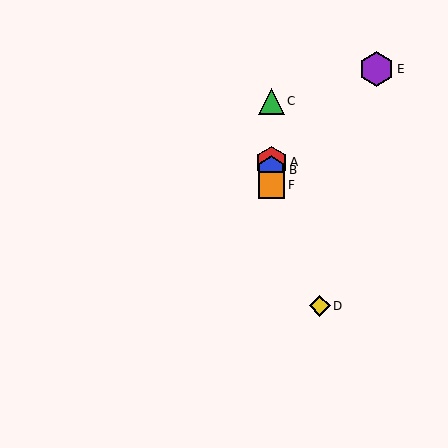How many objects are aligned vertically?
4 objects (A, B, C, F) are aligned vertically.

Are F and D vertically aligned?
No, F is at x≈271 and D is at x≈320.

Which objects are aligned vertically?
Objects A, B, C, F are aligned vertically.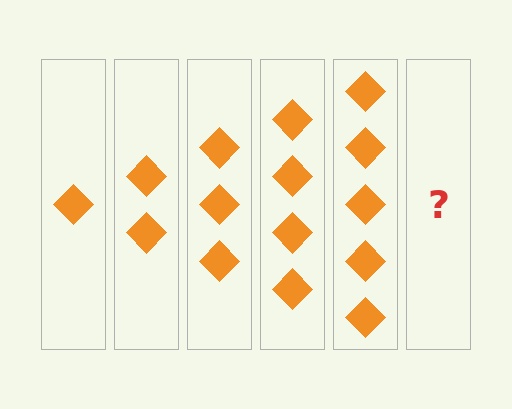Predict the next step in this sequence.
The next step is 6 diamonds.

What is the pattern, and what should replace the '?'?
The pattern is that each step adds one more diamond. The '?' should be 6 diamonds.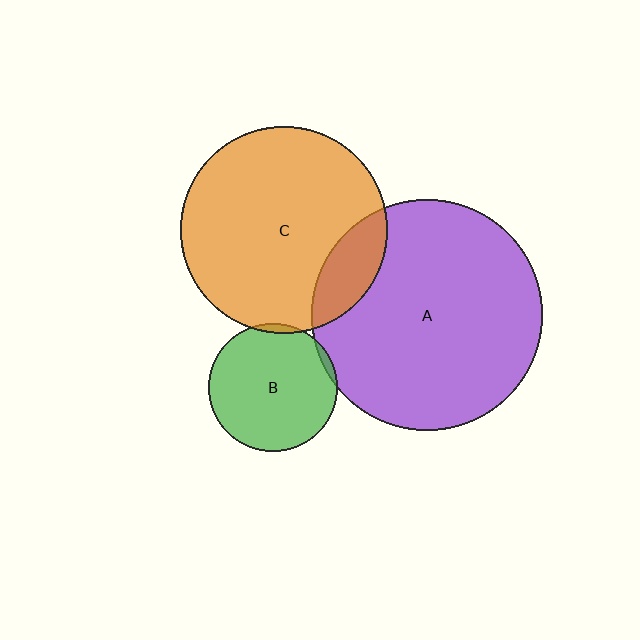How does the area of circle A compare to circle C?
Approximately 1.2 times.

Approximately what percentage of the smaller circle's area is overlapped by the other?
Approximately 5%.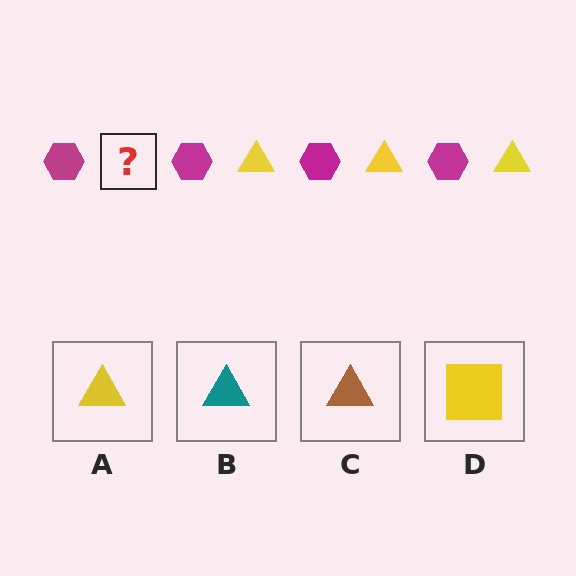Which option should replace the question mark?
Option A.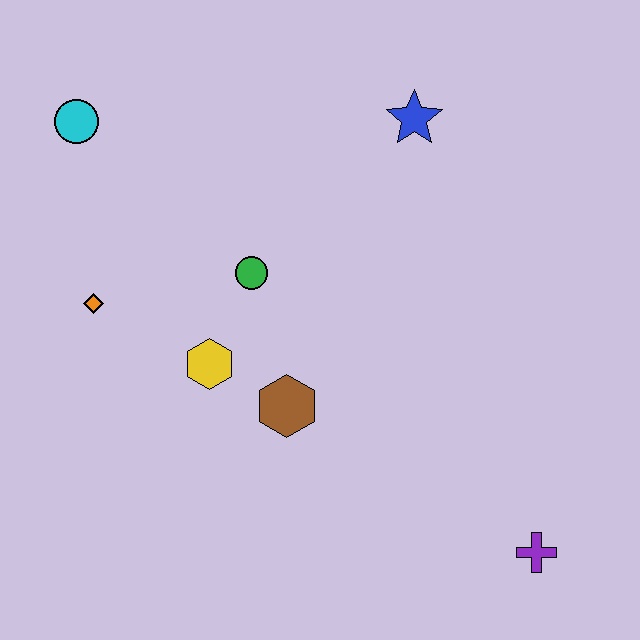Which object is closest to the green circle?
The yellow hexagon is closest to the green circle.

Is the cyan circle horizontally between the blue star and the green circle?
No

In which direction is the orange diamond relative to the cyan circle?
The orange diamond is below the cyan circle.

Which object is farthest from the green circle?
The purple cross is farthest from the green circle.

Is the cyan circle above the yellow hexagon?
Yes